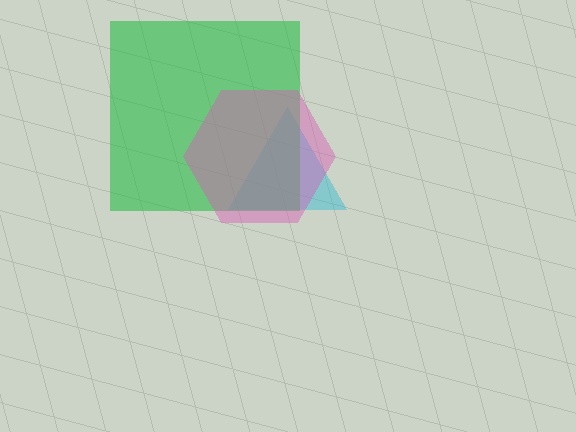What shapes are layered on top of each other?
The layered shapes are: a cyan triangle, a green square, a pink hexagon.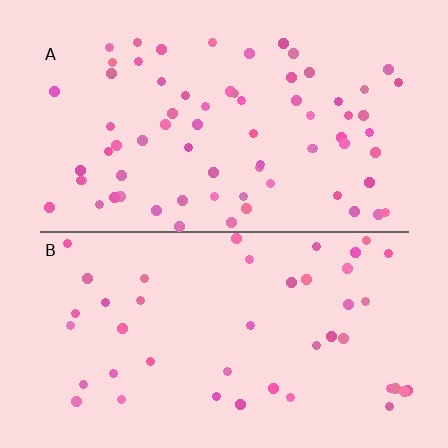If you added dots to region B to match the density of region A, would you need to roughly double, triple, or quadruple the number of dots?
Approximately double.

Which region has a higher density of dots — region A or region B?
A (the top).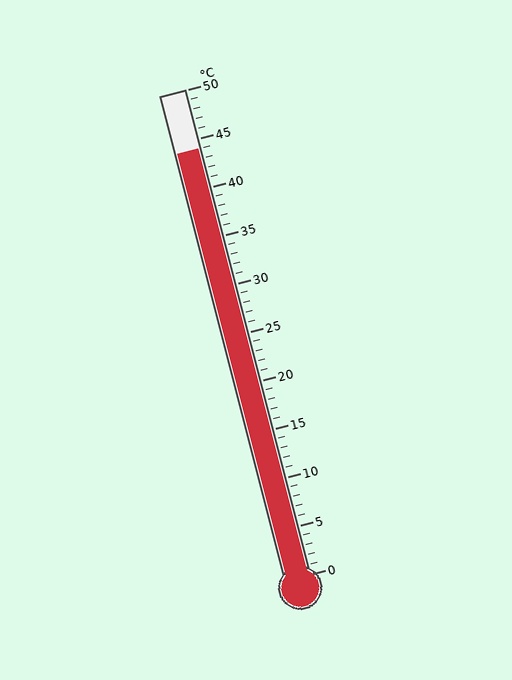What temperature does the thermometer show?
The thermometer shows approximately 44°C.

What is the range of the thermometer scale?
The thermometer scale ranges from 0°C to 50°C.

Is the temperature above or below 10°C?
The temperature is above 10°C.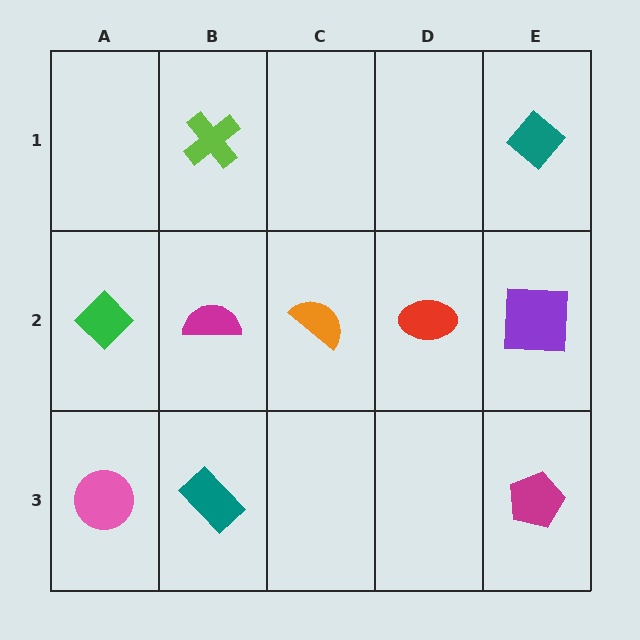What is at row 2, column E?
A purple square.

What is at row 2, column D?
A red ellipse.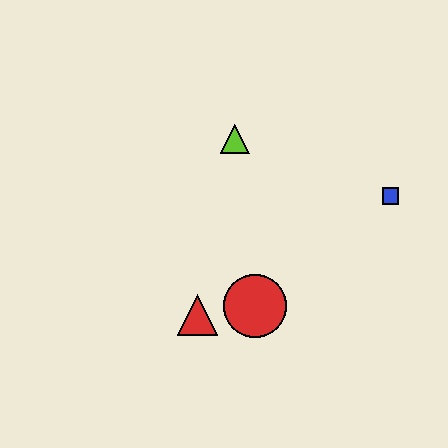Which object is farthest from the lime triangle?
The red triangle is farthest from the lime triangle.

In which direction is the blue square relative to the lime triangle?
The blue square is to the right of the lime triangle.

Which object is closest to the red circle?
The red triangle is closest to the red circle.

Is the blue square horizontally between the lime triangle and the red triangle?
No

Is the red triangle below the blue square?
Yes